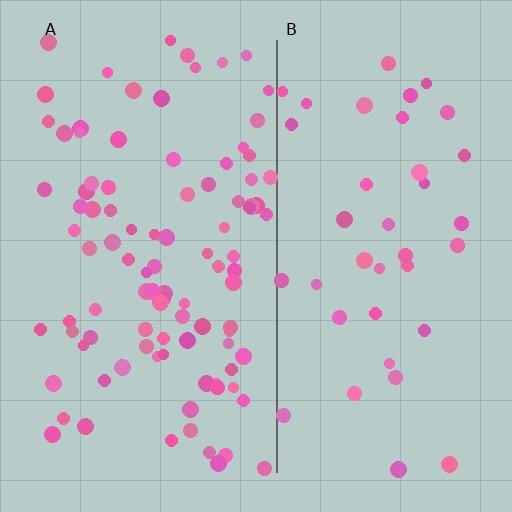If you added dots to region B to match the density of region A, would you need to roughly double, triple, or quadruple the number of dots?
Approximately double.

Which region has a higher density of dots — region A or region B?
A (the left).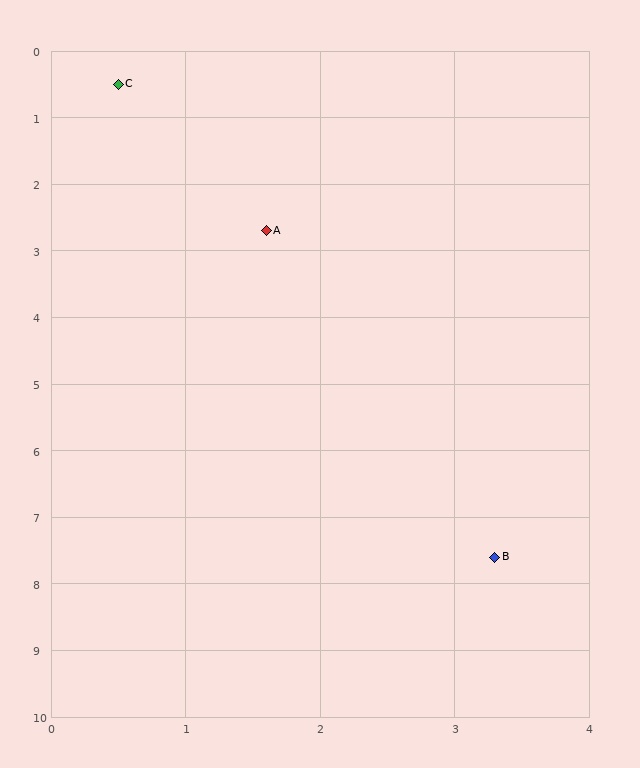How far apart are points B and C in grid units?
Points B and C are about 7.6 grid units apart.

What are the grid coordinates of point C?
Point C is at approximately (0.5, 0.5).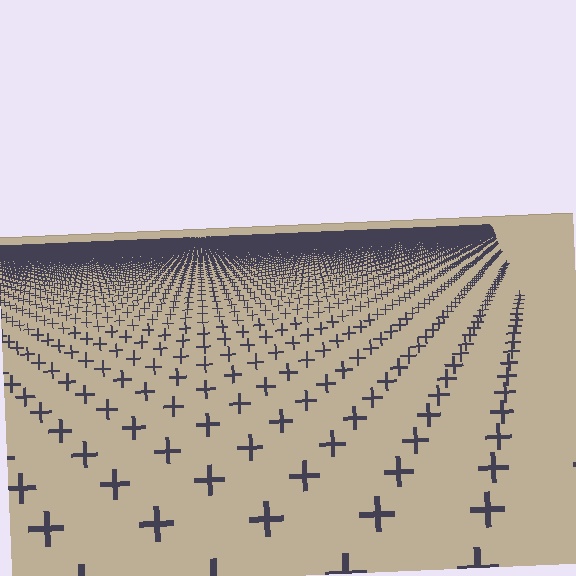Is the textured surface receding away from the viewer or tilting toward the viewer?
The surface is receding away from the viewer. Texture elements get smaller and denser toward the top.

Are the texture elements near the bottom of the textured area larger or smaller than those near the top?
Larger. Near the bottom, elements are closer to the viewer and appear at a bigger on-screen size.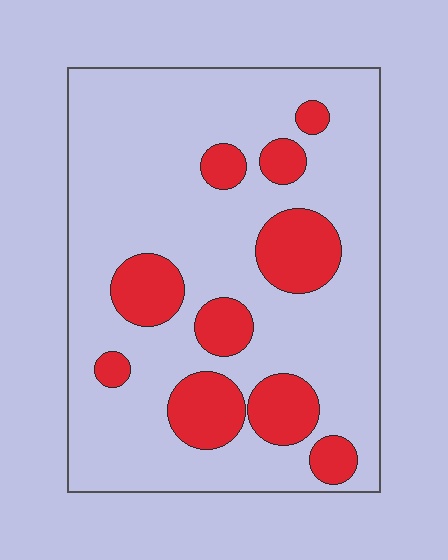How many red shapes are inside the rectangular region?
10.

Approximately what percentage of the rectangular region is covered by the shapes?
Approximately 20%.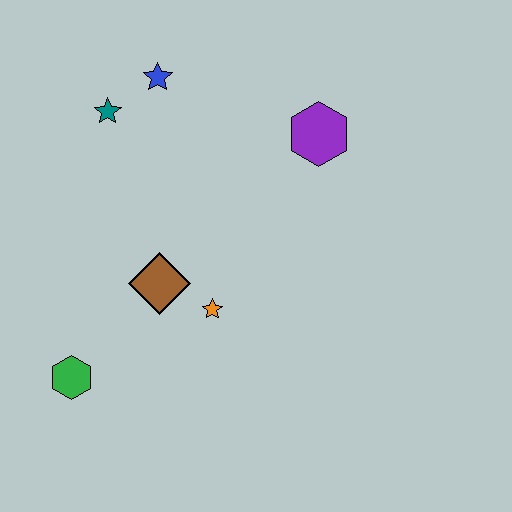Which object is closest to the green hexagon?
The brown diamond is closest to the green hexagon.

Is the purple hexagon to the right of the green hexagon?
Yes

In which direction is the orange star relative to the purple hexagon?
The orange star is below the purple hexagon.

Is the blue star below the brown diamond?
No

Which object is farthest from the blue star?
The green hexagon is farthest from the blue star.